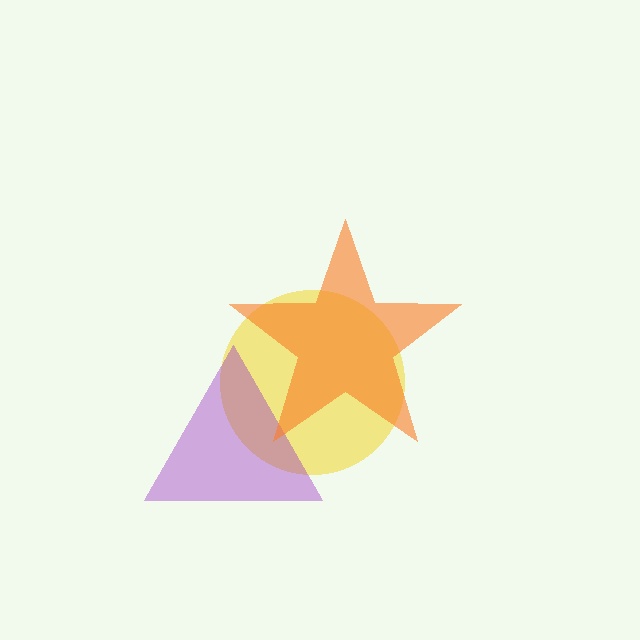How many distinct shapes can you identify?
There are 3 distinct shapes: a yellow circle, a purple triangle, an orange star.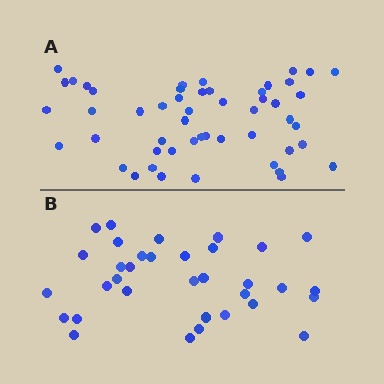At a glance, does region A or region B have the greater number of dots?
Region A (the top region) has more dots.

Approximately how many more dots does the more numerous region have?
Region A has approximately 15 more dots than region B.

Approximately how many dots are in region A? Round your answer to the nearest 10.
About 50 dots. (The exact count is 51, which rounds to 50.)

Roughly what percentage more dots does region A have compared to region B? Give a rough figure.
About 50% more.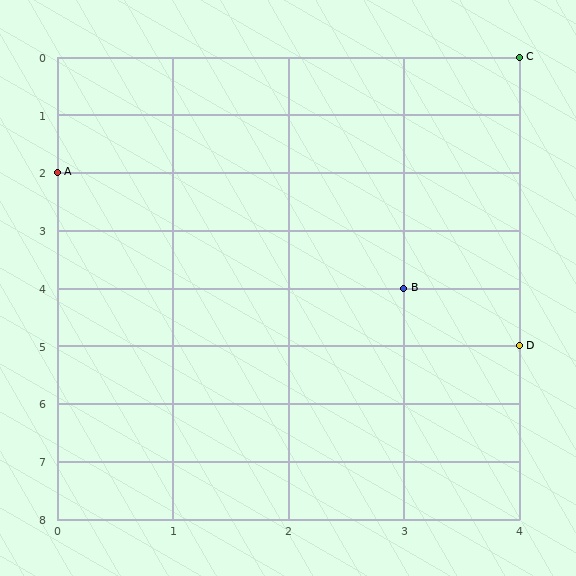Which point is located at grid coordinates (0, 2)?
Point A is at (0, 2).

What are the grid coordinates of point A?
Point A is at grid coordinates (0, 2).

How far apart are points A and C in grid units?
Points A and C are 4 columns and 2 rows apart (about 4.5 grid units diagonally).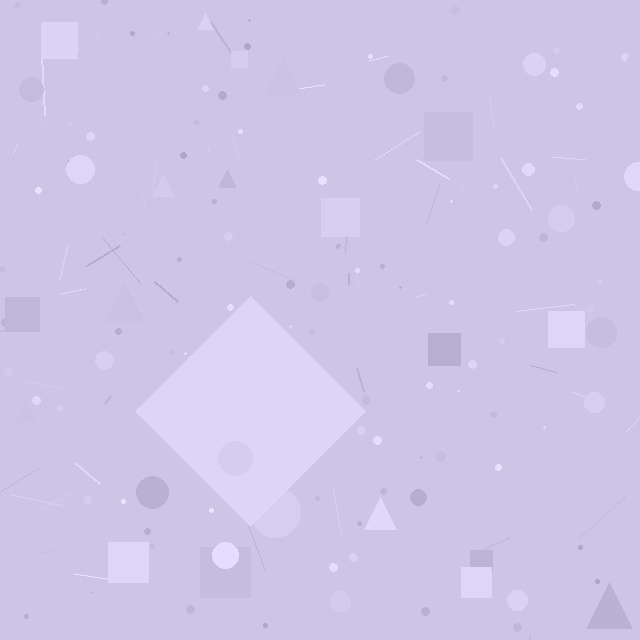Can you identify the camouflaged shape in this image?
The camouflaged shape is a diamond.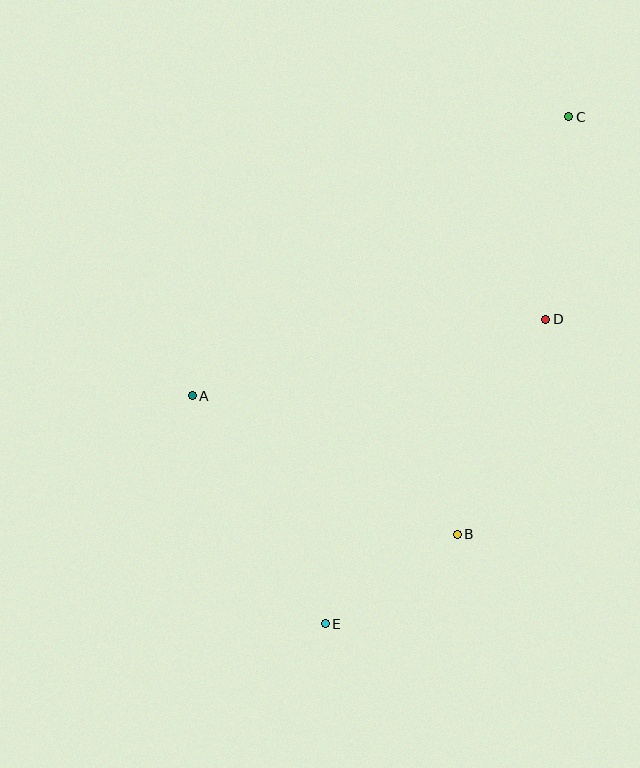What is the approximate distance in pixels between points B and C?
The distance between B and C is approximately 432 pixels.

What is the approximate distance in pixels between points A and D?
The distance between A and D is approximately 362 pixels.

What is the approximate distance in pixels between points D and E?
The distance between D and E is approximately 376 pixels.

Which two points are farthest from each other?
Points C and E are farthest from each other.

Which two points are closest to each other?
Points B and E are closest to each other.